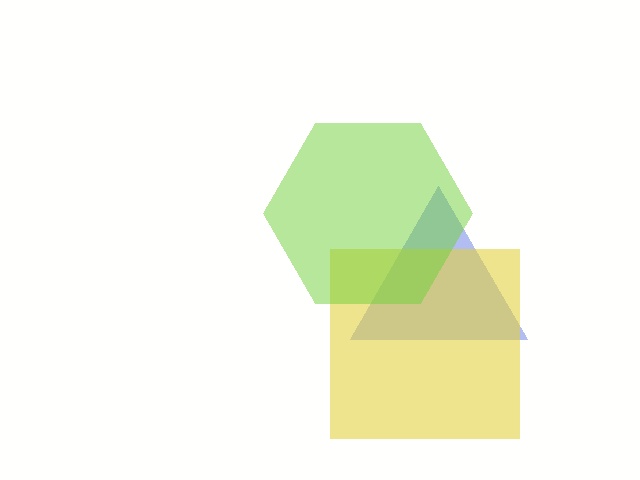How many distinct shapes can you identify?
There are 3 distinct shapes: a blue triangle, a yellow square, a lime hexagon.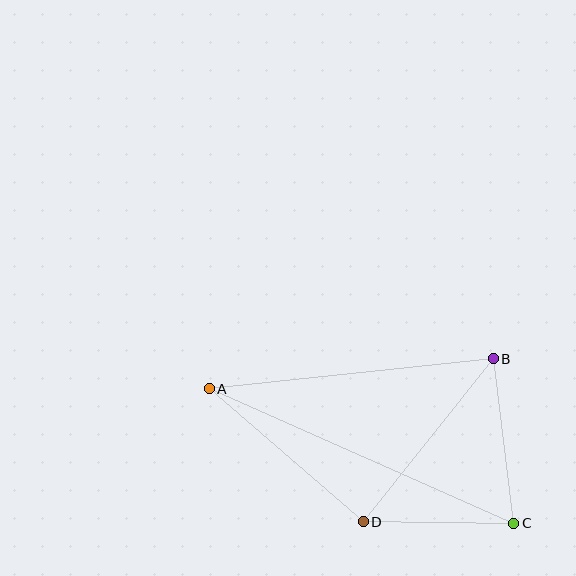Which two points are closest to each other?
Points C and D are closest to each other.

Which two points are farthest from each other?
Points A and C are farthest from each other.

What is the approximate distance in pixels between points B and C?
The distance between B and C is approximately 166 pixels.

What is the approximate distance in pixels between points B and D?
The distance between B and D is approximately 209 pixels.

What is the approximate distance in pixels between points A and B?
The distance between A and B is approximately 286 pixels.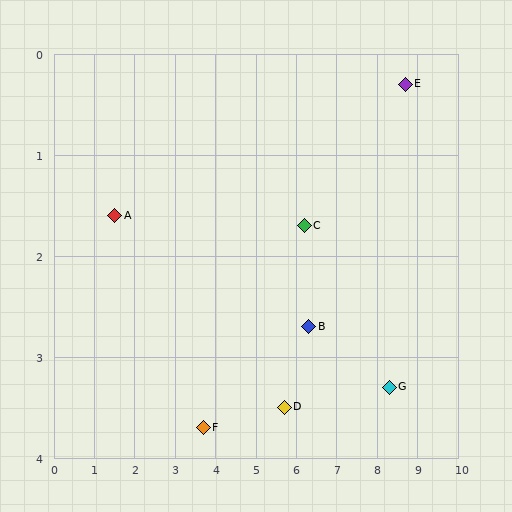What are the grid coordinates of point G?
Point G is at approximately (8.3, 3.3).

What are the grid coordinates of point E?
Point E is at approximately (8.7, 0.3).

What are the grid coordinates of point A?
Point A is at approximately (1.5, 1.6).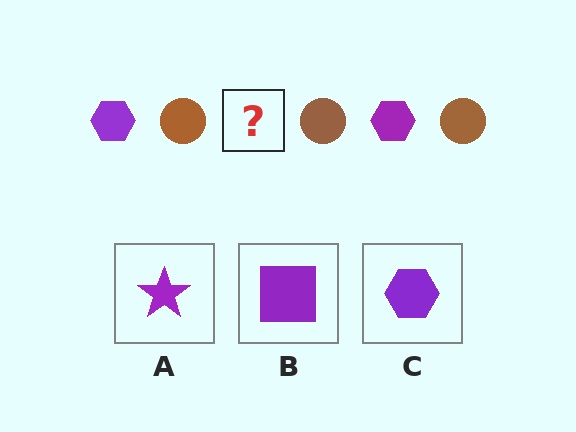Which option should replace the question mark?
Option C.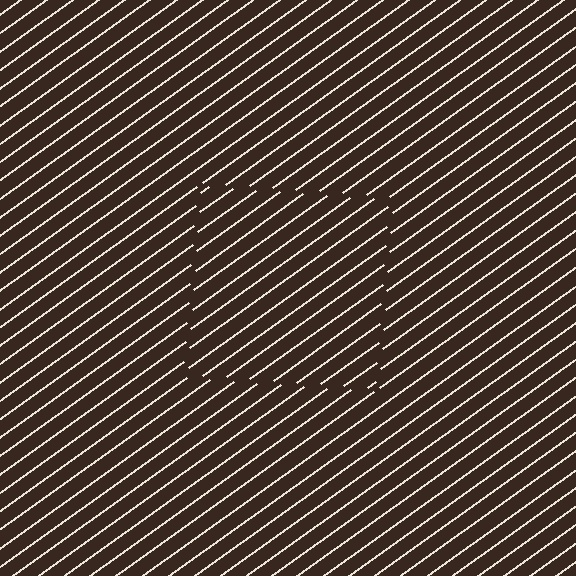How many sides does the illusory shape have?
4 sides — the line-ends trace a square.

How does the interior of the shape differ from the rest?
The interior of the shape contains the same grating, shifted by half a period — the contour is defined by the phase discontinuity where line-ends from the inner and outer gratings abut.